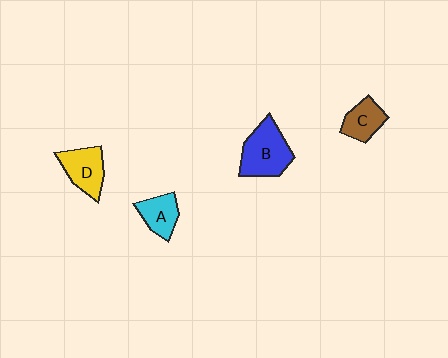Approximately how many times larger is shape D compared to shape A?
Approximately 1.2 times.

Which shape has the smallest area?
Shape A (cyan).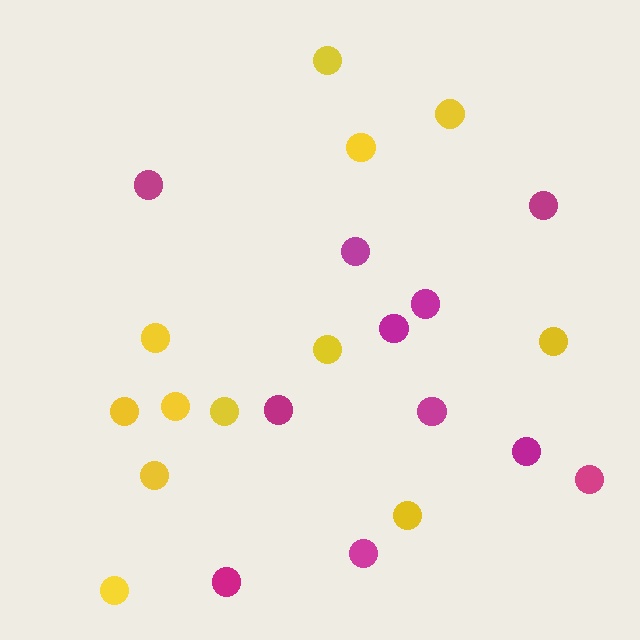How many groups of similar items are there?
There are 2 groups: one group of magenta circles (11) and one group of yellow circles (12).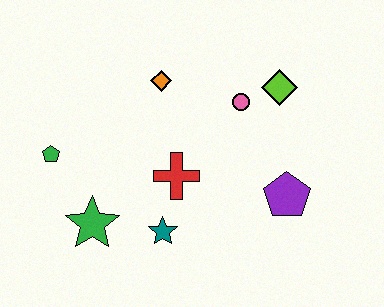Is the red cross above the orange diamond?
No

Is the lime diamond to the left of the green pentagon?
No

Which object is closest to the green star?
The teal star is closest to the green star.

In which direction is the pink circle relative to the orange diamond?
The pink circle is to the right of the orange diamond.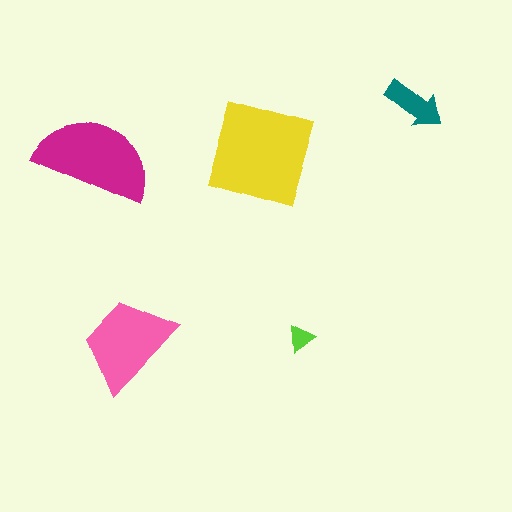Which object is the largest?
The yellow square.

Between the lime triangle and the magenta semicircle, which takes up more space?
The magenta semicircle.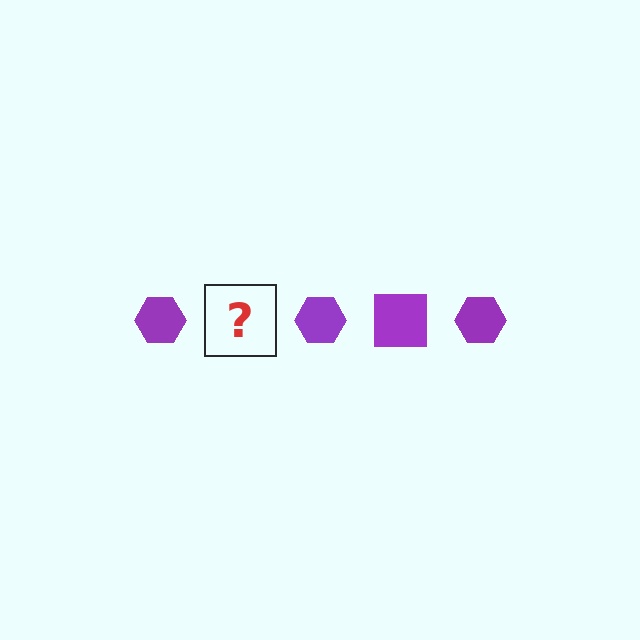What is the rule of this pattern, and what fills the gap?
The rule is that the pattern cycles through hexagon, square shapes in purple. The gap should be filled with a purple square.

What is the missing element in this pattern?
The missing element is a purple square.